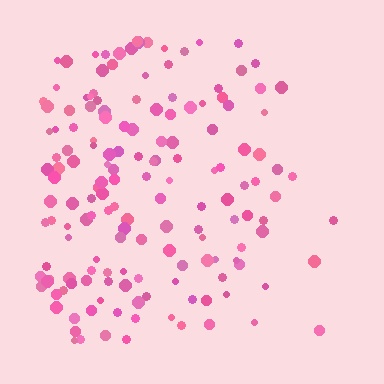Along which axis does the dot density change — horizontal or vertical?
Horizontal.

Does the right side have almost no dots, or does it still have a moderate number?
Still a moderate number, just noticeably fewer than the left.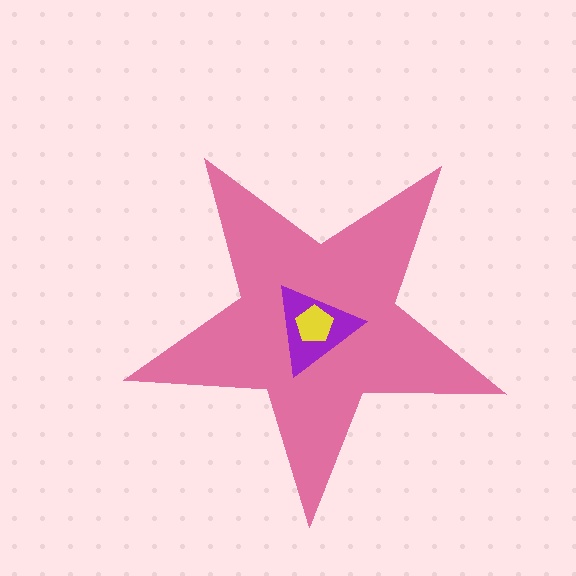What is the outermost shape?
The pink star.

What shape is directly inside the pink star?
The purple triangle.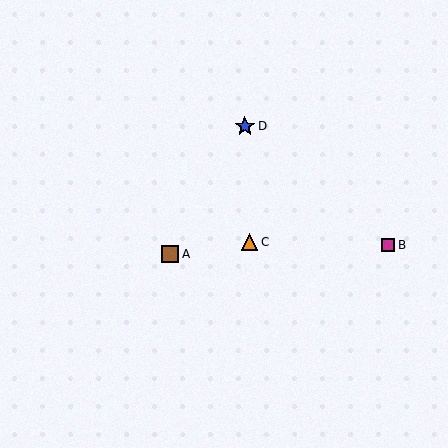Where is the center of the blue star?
The center of the blue star is at (245, 126).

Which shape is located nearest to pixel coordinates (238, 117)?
The blue star (labeled D) at (245, 126) is nearest to that location.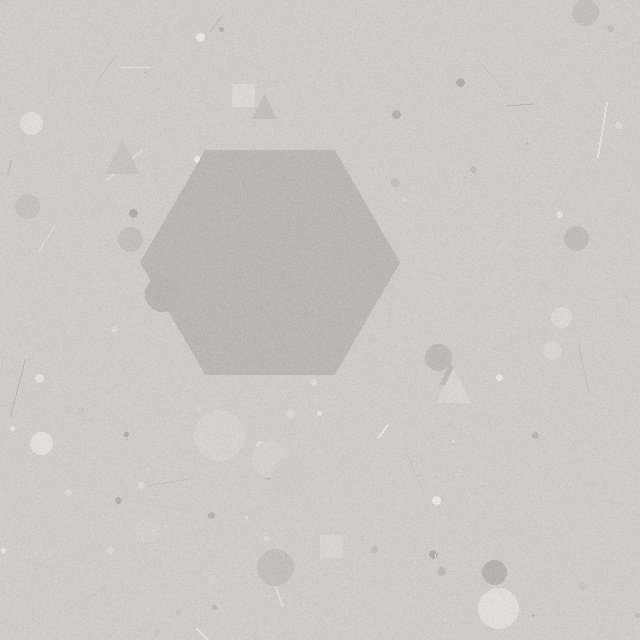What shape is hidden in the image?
A hexagon is hidden in the image.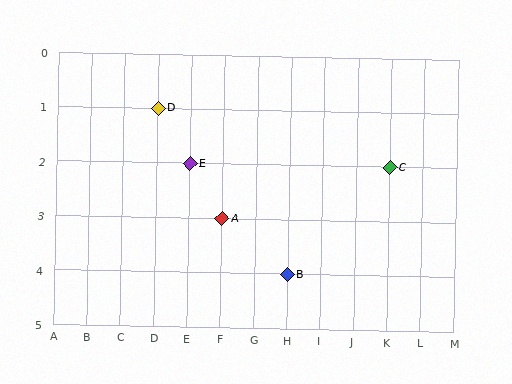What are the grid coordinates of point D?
Point D is at grid coordinates (D, 1).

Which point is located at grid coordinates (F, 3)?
Point A is at (F, 3).